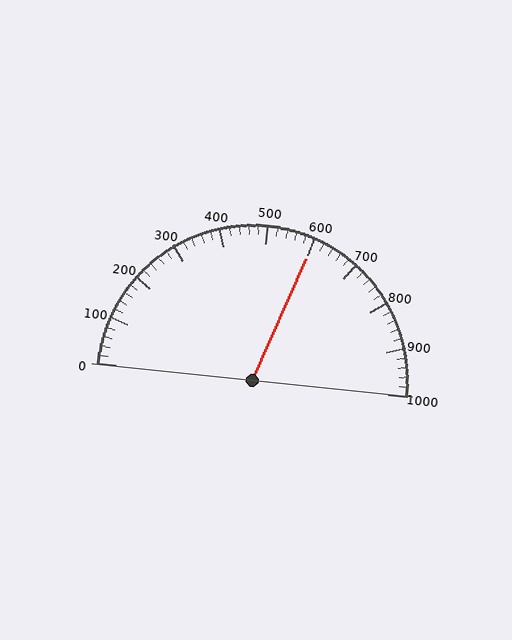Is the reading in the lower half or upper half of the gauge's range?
The reading is in the upper half of the range (0 to 1000).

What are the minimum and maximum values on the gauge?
The gauge ranges from 0 to 1000.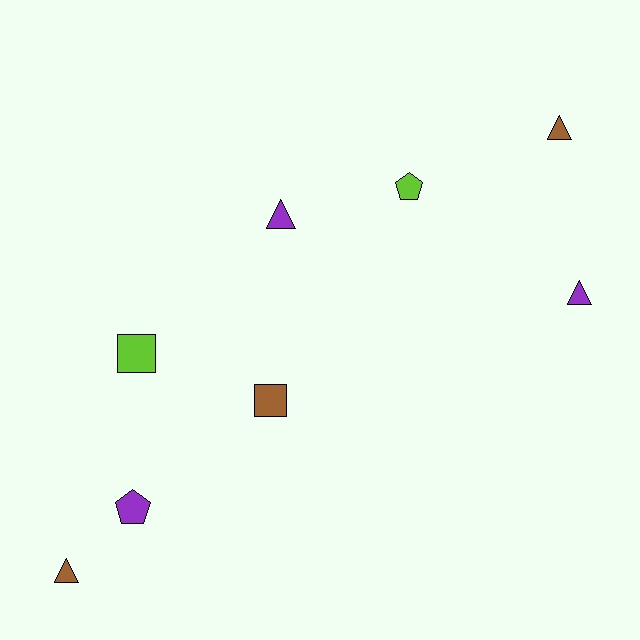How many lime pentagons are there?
There is 1 lime pentagon.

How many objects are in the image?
There are 8 objects.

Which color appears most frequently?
Brown, with 3 objects.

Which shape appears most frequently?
Triangle, with 4 objects.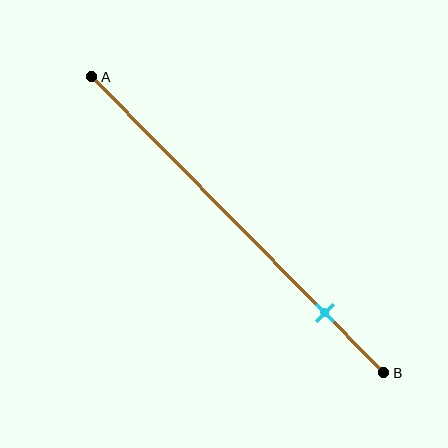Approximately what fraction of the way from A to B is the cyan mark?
The cyan mark is approximately 80% of the way from A to B.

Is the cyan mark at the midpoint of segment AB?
No, the mark is at about 80% from A, not at the 50% midpoint.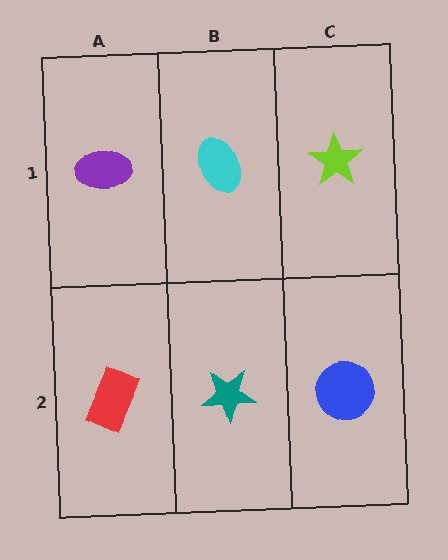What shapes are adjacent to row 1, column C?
A blue circle (row 2, column C), a cyan ellipse (row 1, column B).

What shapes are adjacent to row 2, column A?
A purple ellipse (row 1, column A), a teal star (row 2, column B).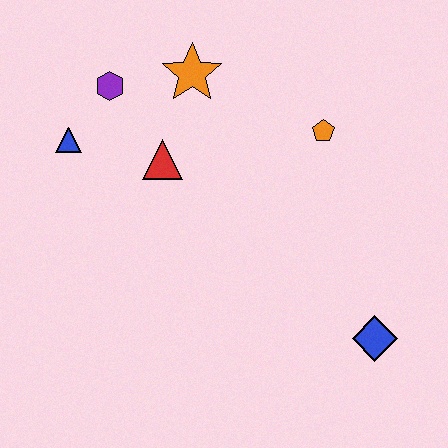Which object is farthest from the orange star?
The blue diamond is farthest from the orange star.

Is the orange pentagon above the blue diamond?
Yes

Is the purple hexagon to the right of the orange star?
No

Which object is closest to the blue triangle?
The purple hexagon is closest to the blue triangle.